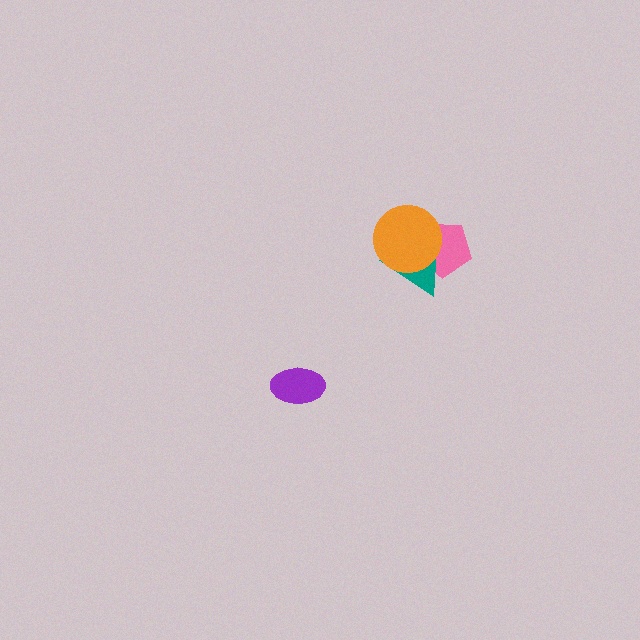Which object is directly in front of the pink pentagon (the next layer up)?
The teal triangle is directly in front of the pink pentagon.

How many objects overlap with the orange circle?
2 objects overlap with the orange circle.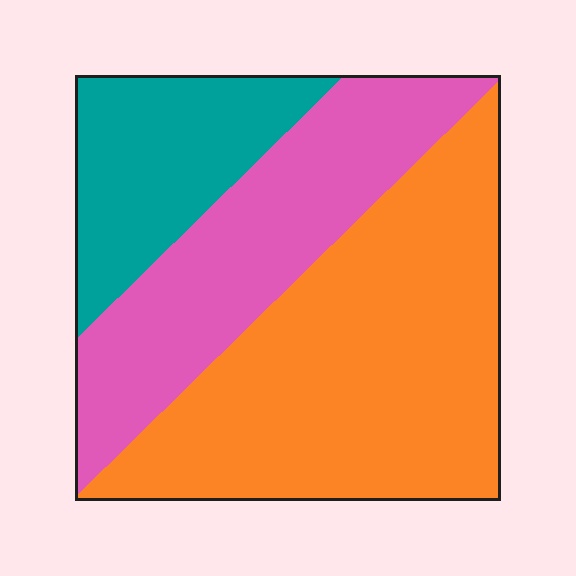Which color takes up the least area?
Teal, at roughly 20%.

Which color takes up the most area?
Orange, at roughly 50%.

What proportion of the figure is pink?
Pink takes up between a sixth and a third of the figure.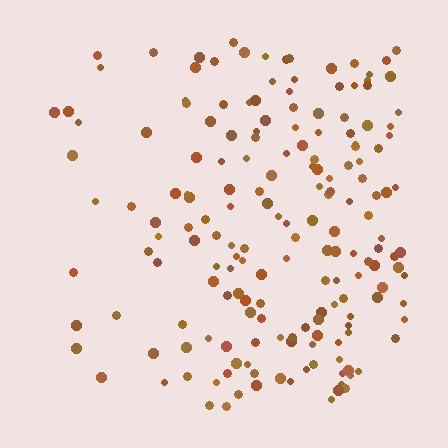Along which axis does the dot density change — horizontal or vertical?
Horizontal.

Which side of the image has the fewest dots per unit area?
The left.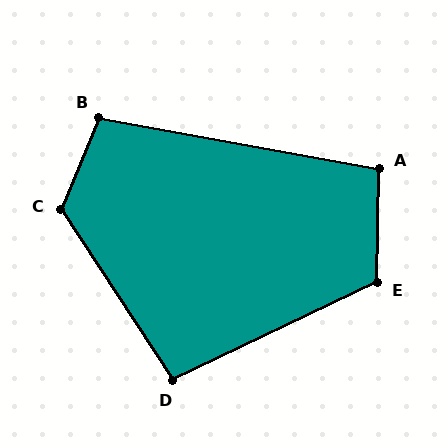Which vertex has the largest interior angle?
C, at approximately 124 degrees.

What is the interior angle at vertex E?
Approximately 116 degrees (obtuse).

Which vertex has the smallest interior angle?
D, at approximately 98 degrees.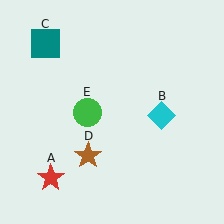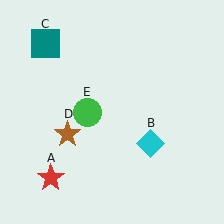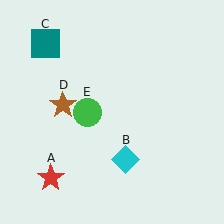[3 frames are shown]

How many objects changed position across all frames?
2 objects changed position: cyan diamond (object B), brown star (object D).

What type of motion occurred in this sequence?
The cyan diamond (object B), brown star (object D) rotated clockwise around the center of the scene.